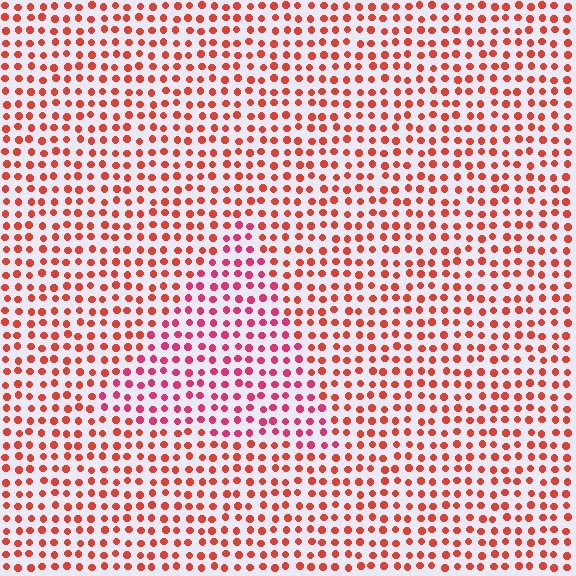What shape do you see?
I see a triangle.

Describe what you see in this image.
The image is filled with small red elements in a uniform arrangement. A triangle-shaped region is visible where the elements are tinted to a slightly different hue, forming a subtle color boundary.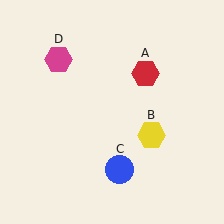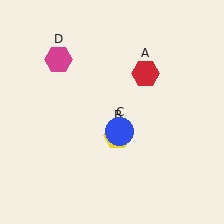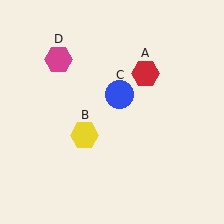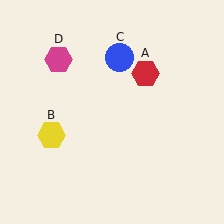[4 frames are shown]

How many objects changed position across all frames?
2 objects changed position: yellow hexagon (object B), blue circle (object C).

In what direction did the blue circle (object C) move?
The blue circle (object C) moved up.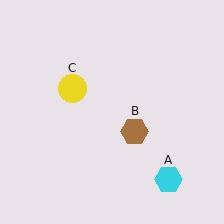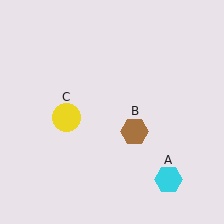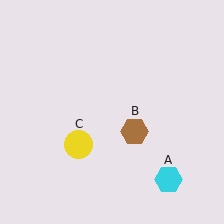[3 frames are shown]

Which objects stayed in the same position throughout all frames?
Cyan hexagon (object A) and brown hexagon (object B) remained stationary.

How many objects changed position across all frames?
1 object changed position: yellow circle (object C).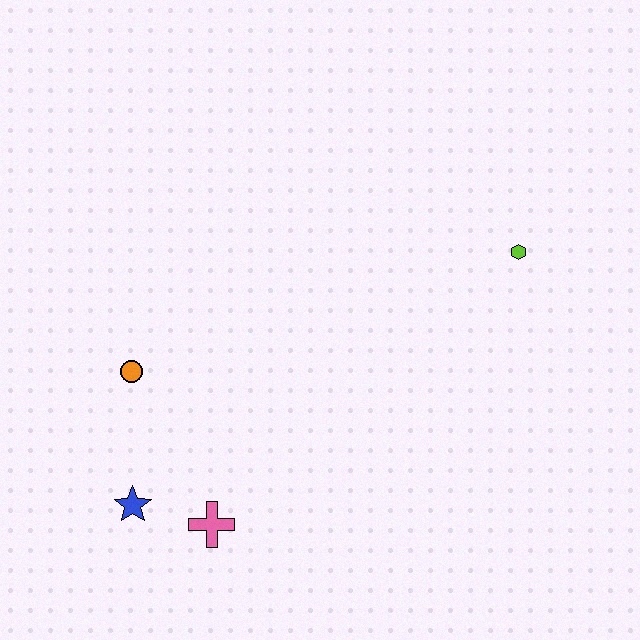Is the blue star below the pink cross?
No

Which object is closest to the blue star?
The pink cross is closest to the blue star.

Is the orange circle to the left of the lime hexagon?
Yes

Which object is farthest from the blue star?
The lime hexagon is farthest from the blue star.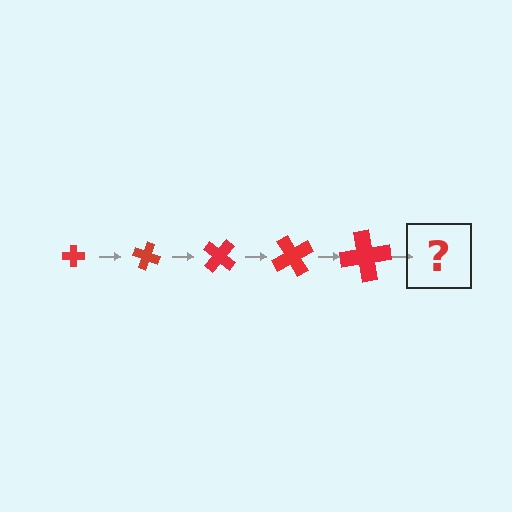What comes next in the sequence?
The next element should be a cross, larger than the previous one and rotated 100 degrees from the start.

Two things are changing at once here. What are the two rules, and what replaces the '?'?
The two rules are that the cross grows larger each step and it rotates 20 degrees each step. The '?' should be a cross, larger than the previous one and rotated 100 degrees from the start.